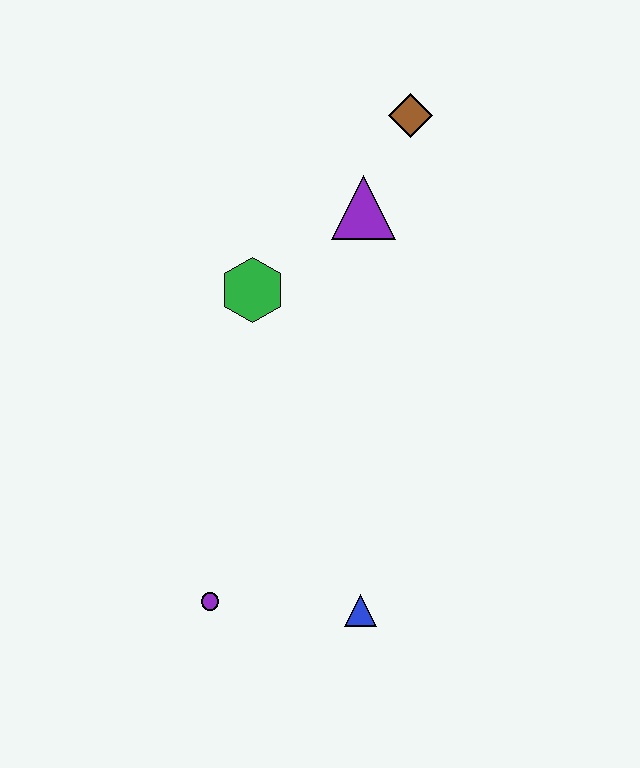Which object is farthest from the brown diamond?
The purple circle is farthest from the brown diamond.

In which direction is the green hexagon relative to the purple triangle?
The green hexagon is to the left of the purple triangle.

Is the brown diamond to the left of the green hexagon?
No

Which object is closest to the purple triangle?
The brown diamond is closest to the purple triangle.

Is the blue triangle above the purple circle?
No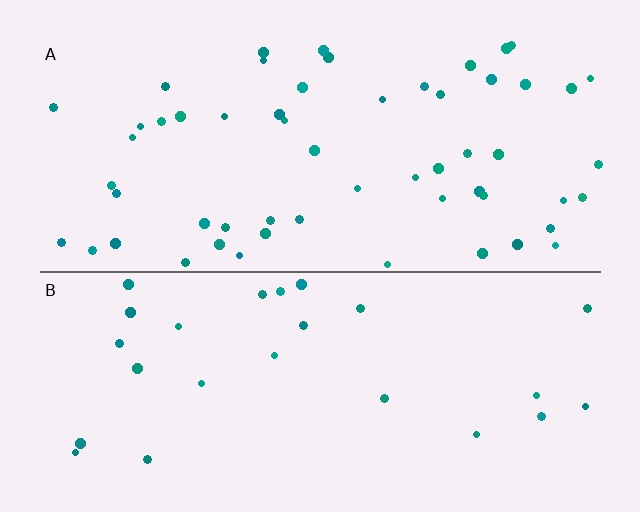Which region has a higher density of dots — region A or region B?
A (the top).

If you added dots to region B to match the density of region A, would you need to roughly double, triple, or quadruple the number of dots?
Approximately double.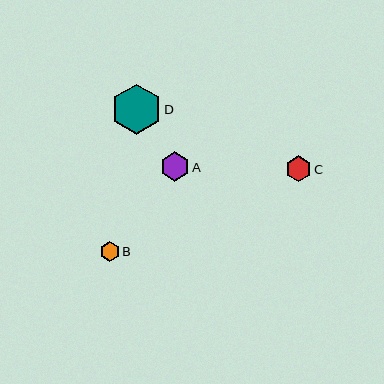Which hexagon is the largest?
Hexagon D is the largest with a size of approximately 50 pixels.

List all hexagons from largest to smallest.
From largest to smallest: D, A, C, B.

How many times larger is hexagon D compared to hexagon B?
Hexagon D is approximately 2.6 times the size of hexagon B.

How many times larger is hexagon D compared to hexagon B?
Hexagon D is approximately 2.6 times the size of hexagon B.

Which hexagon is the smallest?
Hexagon B is the smallest with a size of approximately 19 pixels.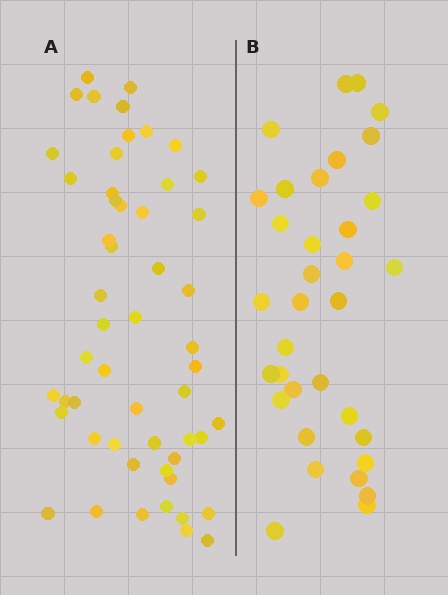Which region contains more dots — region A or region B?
Region A (the left region) has more dots.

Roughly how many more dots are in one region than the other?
Region A has approximately 20 more dots than region B.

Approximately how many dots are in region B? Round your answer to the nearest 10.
About 30 dots. (The exact count is 34, which rounds to 30.)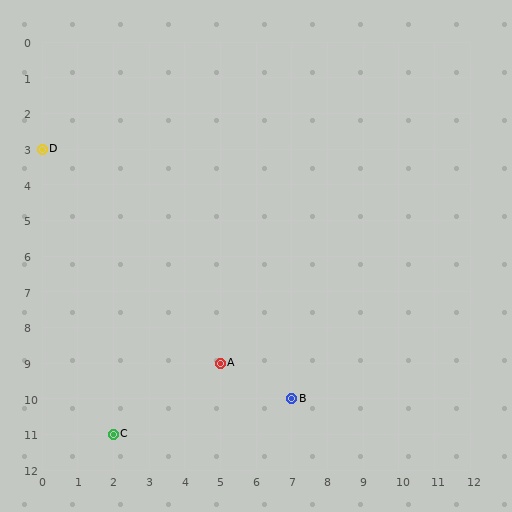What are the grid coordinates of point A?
Point A is at grid coordinates (5, 9).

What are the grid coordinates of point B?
Point B is at grid coordinates (7, 10).